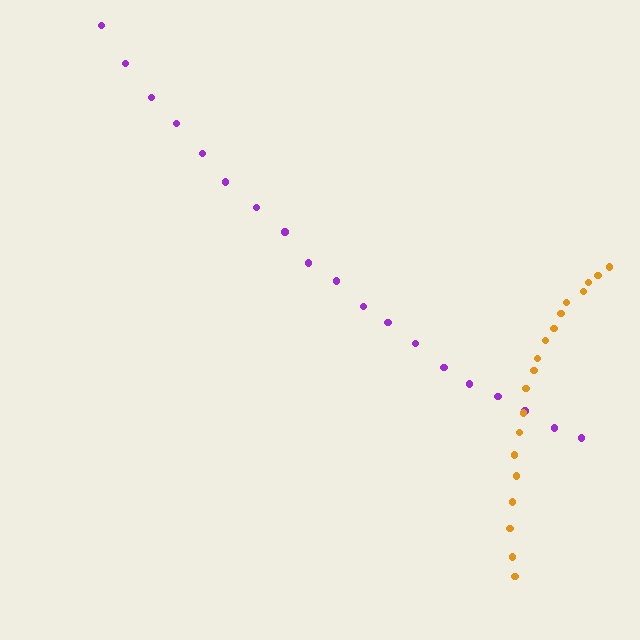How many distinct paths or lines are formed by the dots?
There are 2 distinct paths.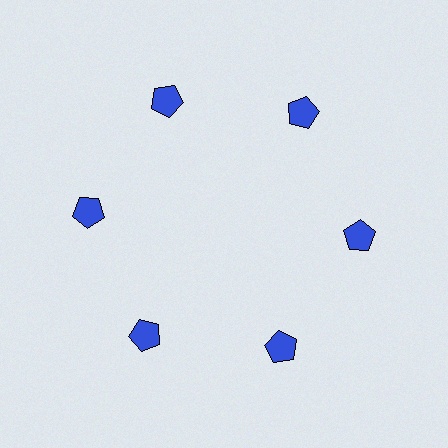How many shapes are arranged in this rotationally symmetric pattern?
There are 6 shapes, arranged in 6 groups of 1.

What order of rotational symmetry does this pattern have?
This pattern has 6-fold rotational symmetry.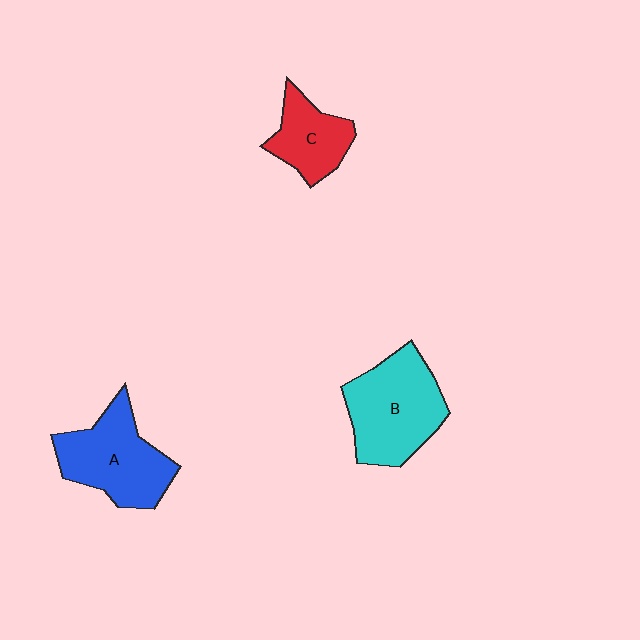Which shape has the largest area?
Shape B (cyan).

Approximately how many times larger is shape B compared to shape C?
Approximately 1.7 times.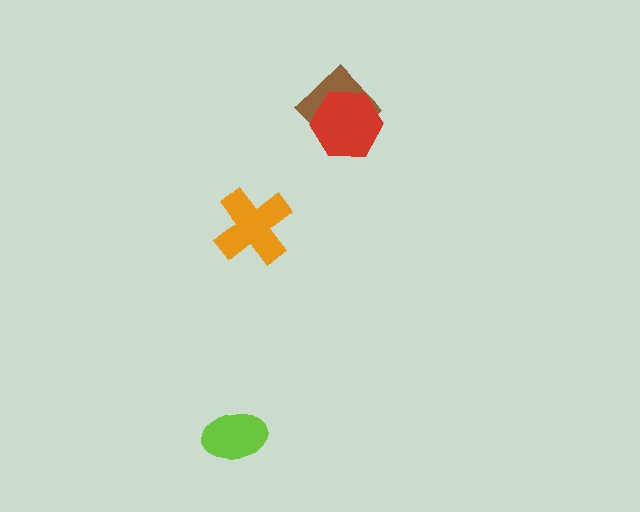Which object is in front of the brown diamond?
The red hexagon is in front of the brown diamond.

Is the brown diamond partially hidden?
Yes, it is partially covered by another shape.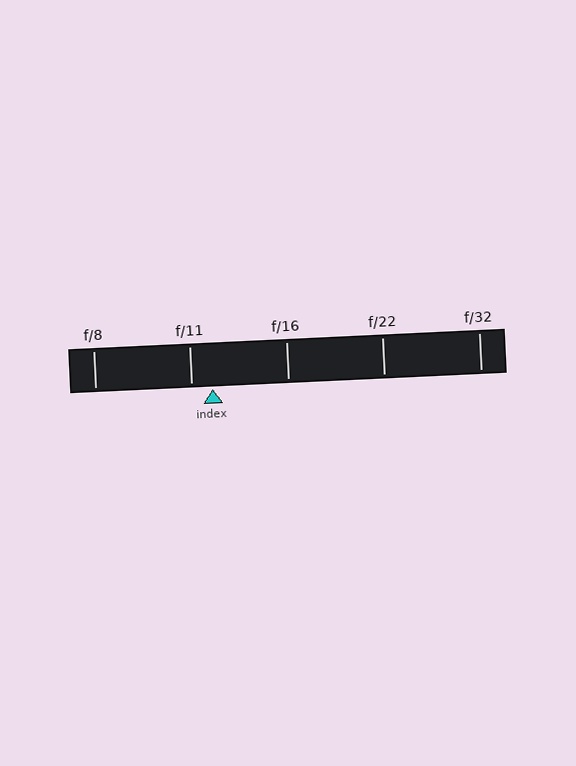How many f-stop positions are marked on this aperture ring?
There are 5 f-stop positions marked.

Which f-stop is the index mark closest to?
The index mark is closest to f/11.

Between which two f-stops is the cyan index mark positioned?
The index mark is between f/11 and f/16.